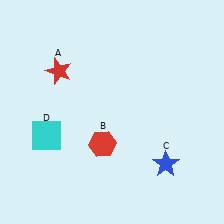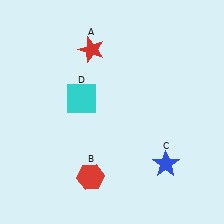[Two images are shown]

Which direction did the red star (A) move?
The red star (A) moved right.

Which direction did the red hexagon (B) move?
The red hexagon (B) moved down.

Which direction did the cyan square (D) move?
The cyan square (D) moved up.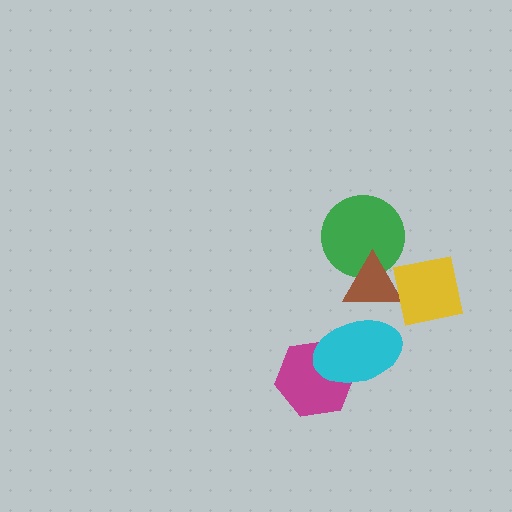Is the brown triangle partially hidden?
Yes, it is partially covered by another shape.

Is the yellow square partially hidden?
No, no other shape covers it.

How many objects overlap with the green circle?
1 object overlaps with the green circle.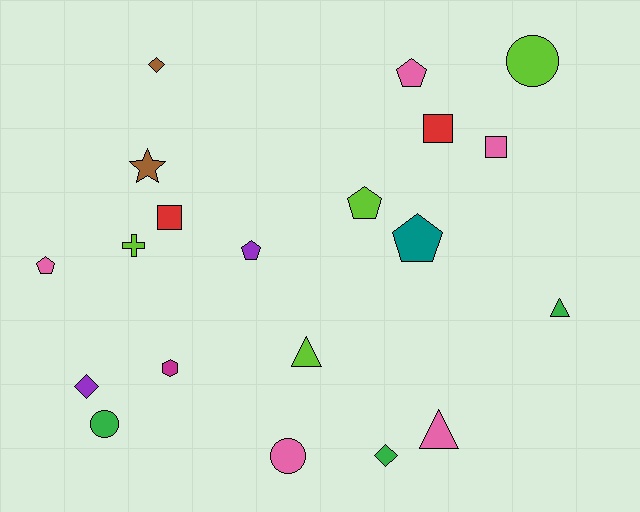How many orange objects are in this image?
There are no orange objects.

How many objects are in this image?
There are 20 objects.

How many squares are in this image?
There are 3 squares.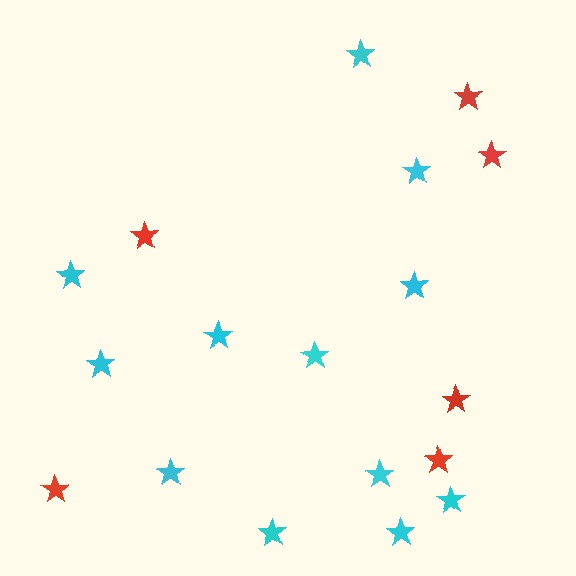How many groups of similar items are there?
There are 2 groups: one group of red stars (6) and one group of cyan stars (12).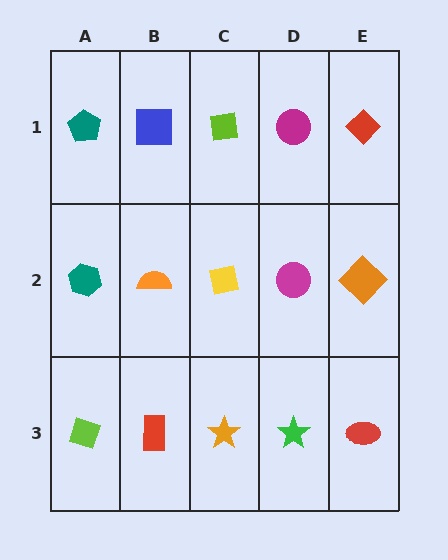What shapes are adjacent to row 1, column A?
A teal hexagon (row 2, column A), a blue square (row 1, column B).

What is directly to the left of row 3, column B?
A lime diamond.